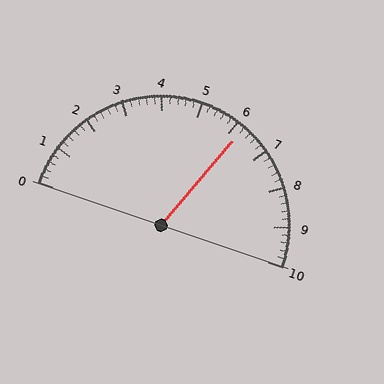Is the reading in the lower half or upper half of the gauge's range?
The reading is in the upper half of the range (0 to 10).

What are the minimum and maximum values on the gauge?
The gauge ranges from 0 to 10.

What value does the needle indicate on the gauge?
The needle indicates approximately 6.2.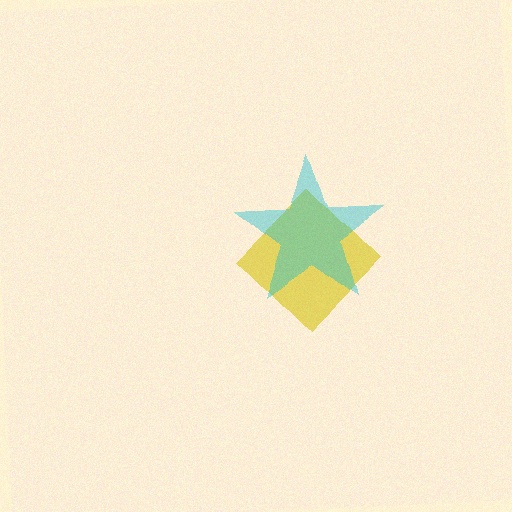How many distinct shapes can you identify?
There are 2 distinct shapes: a yellow diamond, a cyan star.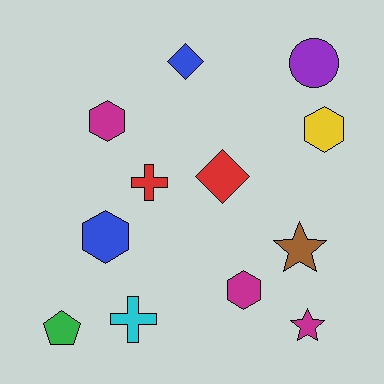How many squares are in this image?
There are no squares.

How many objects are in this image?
There are 12 objects.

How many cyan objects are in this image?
There is 1 cyan object.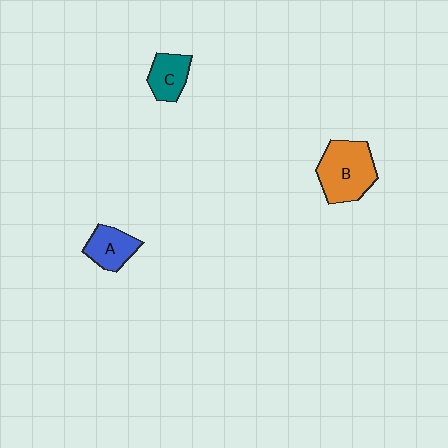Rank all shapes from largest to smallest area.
From largest to smallest: B (orange), A (blue), C (teal).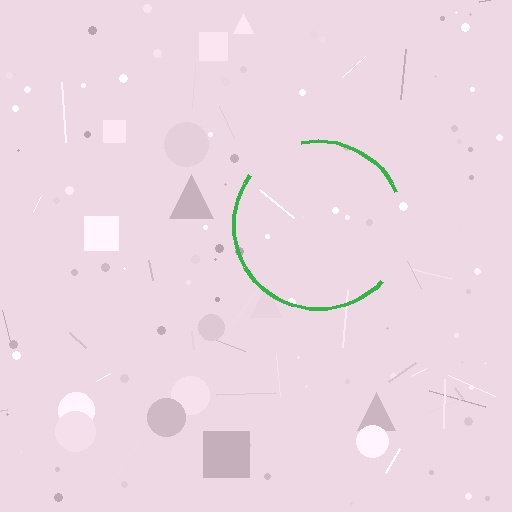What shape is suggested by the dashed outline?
The dashed outline suggests a circle.